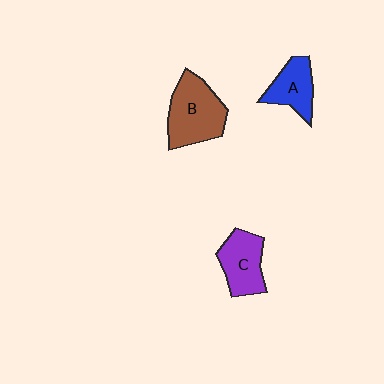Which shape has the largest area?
Shape B (brown).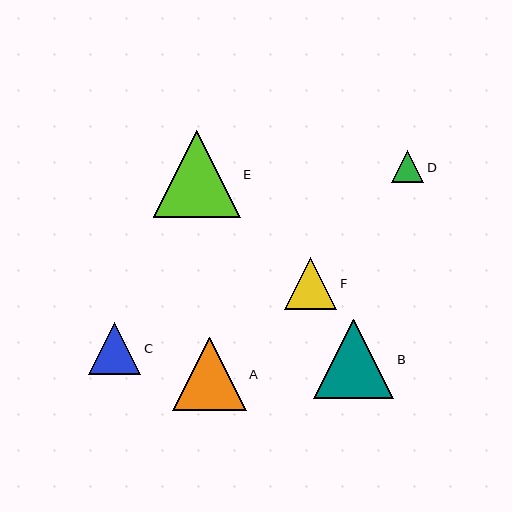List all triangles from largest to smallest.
From largest to smallest: E, B, A, F, C, D.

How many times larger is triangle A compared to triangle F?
Triangle A is approximately 1.4 times the size of triangle F.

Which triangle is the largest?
Triangle E is the largest with a size of approximately 87 pixels.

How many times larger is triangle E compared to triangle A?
Triangle E is approximately 1.2 times the size of triangle A.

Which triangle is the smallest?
Triangle D is the smallest with a size of approximately 33 pixels.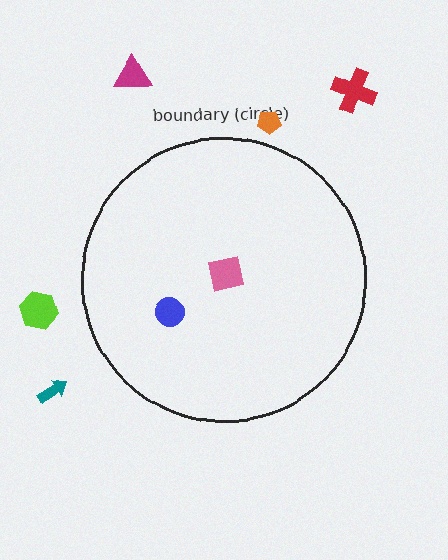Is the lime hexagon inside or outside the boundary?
Outside.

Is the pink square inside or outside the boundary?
Inside.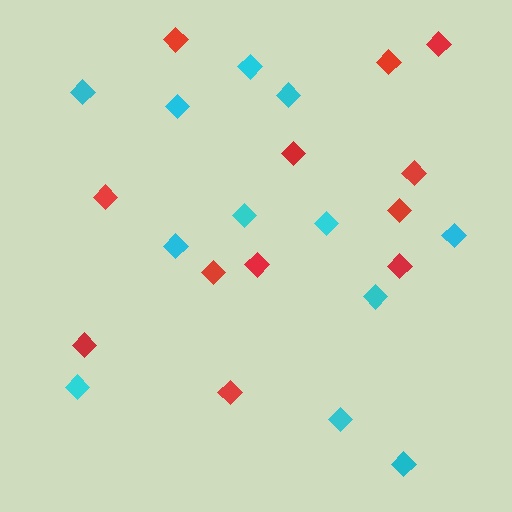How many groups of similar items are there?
There are 2 groups: one group of cyan diamonds (12) and one group of red diamonds (12).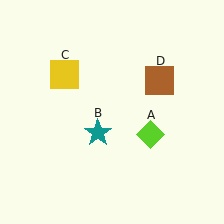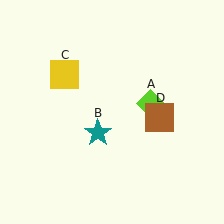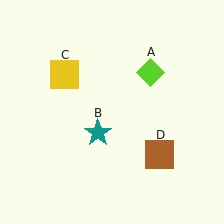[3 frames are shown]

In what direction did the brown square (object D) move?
The brown square (object D) moved down.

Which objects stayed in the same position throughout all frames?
Teal star (object B) and yellow square (object C) remained stationary.